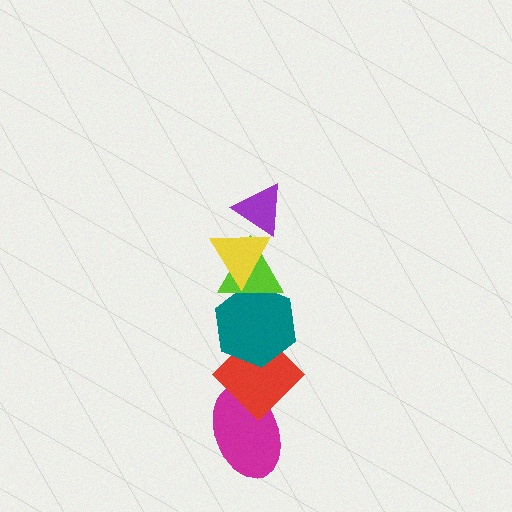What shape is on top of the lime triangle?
The yellow triangle is on top of the lime triangle.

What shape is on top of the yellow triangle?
The purple triangle is on top of the yellow triangle.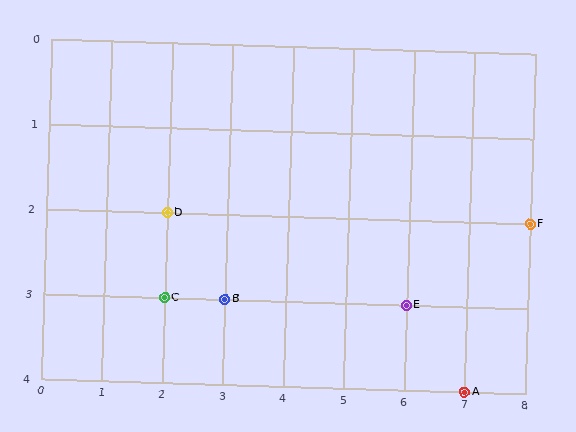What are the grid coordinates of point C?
Point C is at grid coordinates (2, 3).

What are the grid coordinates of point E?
Point E is at grid coordinates (6, 3).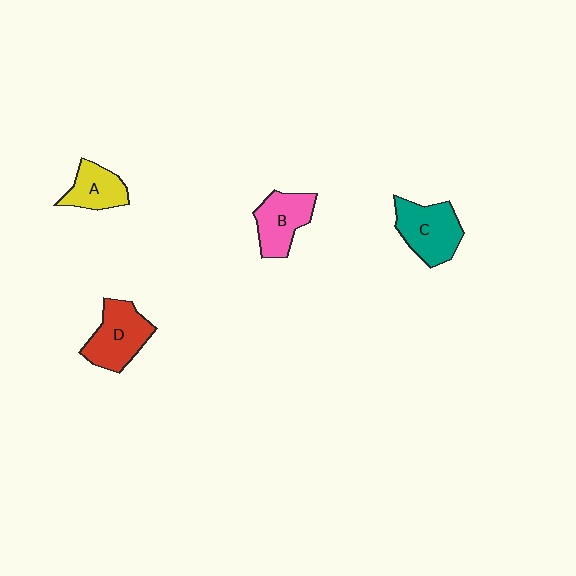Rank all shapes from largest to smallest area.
From largest to smallest: C (teal), D (red), B (pink), A (yellow).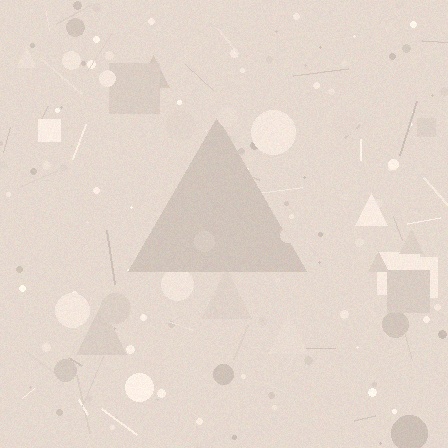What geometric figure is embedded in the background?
A triangle is embedded in the background.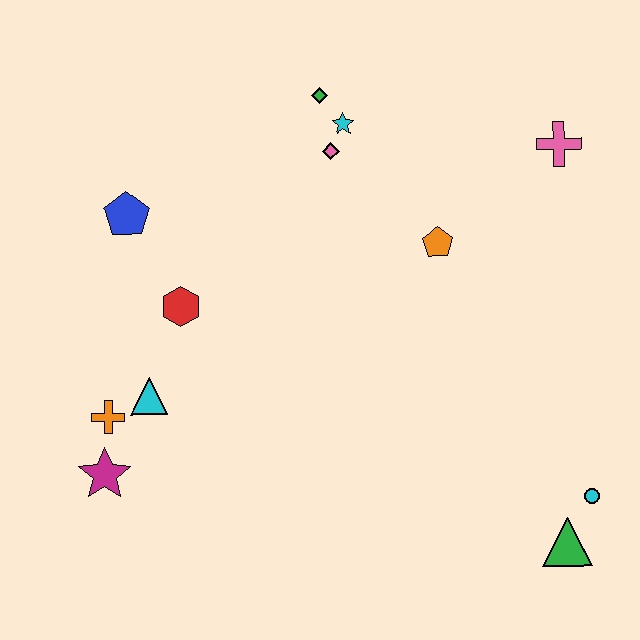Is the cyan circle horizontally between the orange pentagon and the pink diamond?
No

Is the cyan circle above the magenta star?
No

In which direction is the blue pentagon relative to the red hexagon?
The blue pentagon is above the red hexagon.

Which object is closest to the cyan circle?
The green triangle is closest to the cyan circle.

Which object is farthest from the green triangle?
The blue pentagon is farthest from the green triangle.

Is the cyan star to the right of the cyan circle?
No